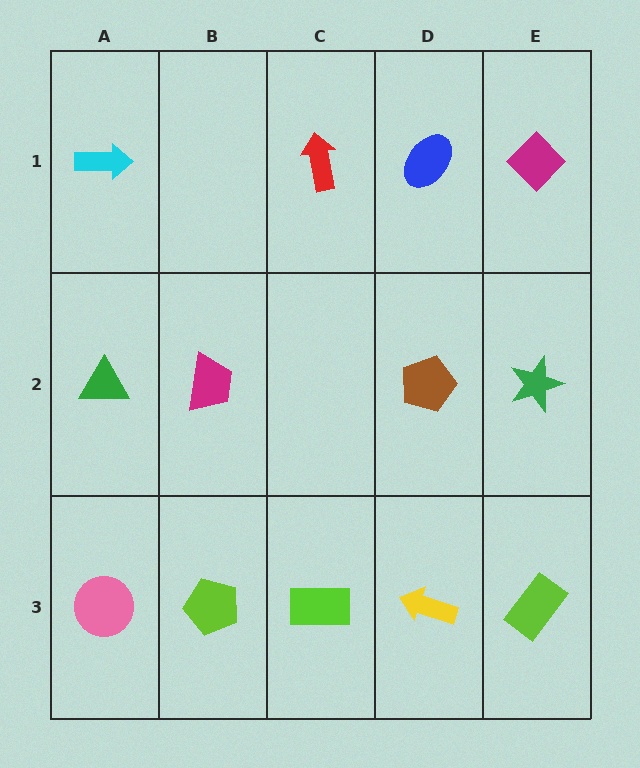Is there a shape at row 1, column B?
No, that cell is empty.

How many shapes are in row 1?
4 shapes.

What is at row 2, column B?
A magenta trapezoid.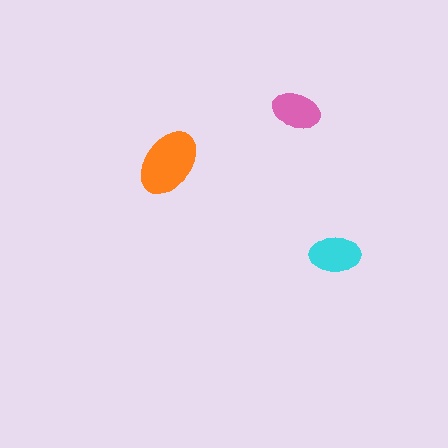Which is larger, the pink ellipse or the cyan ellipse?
The cyan one.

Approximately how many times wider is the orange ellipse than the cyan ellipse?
About 1.5 times wider.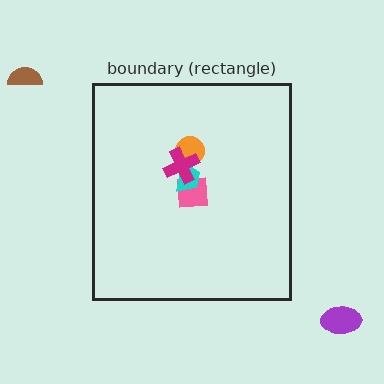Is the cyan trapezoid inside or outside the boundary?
Inside.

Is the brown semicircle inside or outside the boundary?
Outside.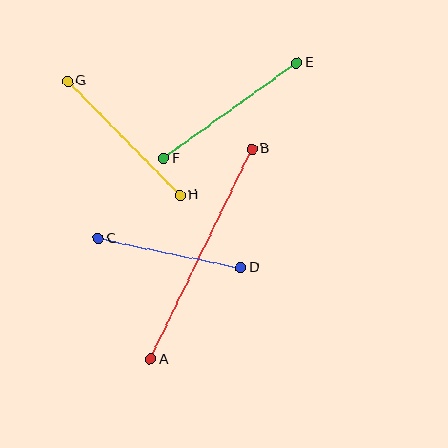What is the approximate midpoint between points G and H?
The midpoint is at approximately (124, 138) pixels.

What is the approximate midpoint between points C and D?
The midpoint is at approximately (170, 253) pixels.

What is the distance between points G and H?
The distance is approximately 160 pixels.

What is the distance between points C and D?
The distance is approximately 145 pixels.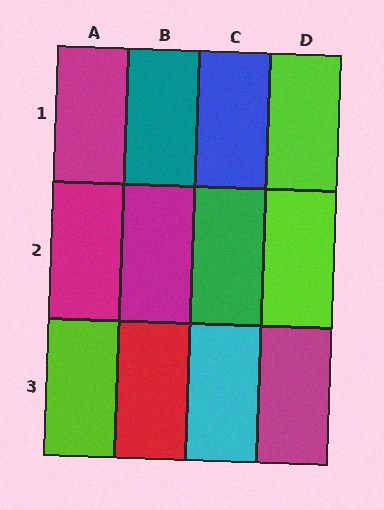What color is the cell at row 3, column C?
Cyan.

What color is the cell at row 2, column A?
Magenta.